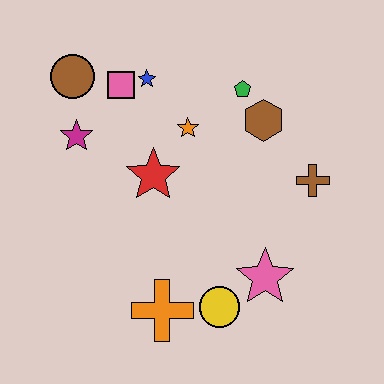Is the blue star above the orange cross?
Yes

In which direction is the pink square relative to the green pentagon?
The pink square is to the left of the green pentagon.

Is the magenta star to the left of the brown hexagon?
Yes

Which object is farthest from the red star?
The brown cross is farthest from the red star.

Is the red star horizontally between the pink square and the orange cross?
Yes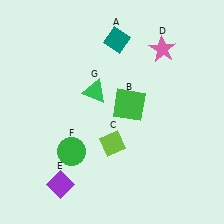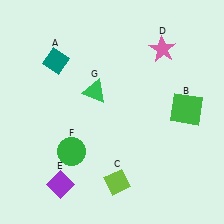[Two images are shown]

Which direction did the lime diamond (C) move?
The lime diamond (C) moved down.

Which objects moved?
The objects that moved are: the teal diamond (A), the green square (B), the lime diamond (C).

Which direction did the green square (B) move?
The green square (B) moved right.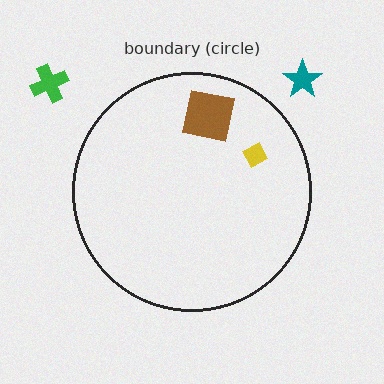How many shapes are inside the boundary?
2 inside, 2 outside.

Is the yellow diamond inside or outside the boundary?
Inside.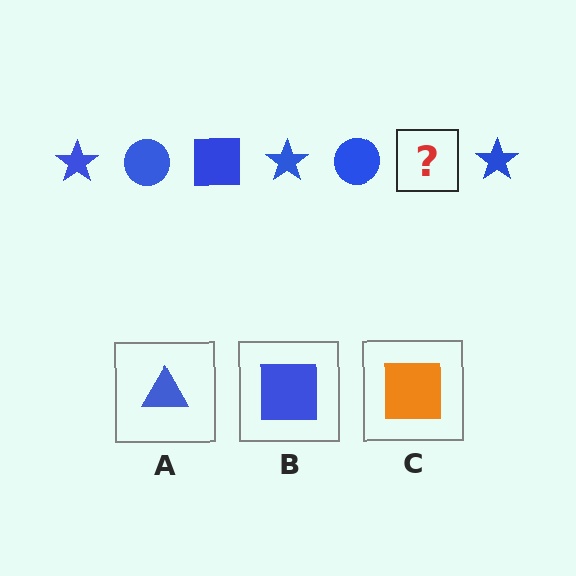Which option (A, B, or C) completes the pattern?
B.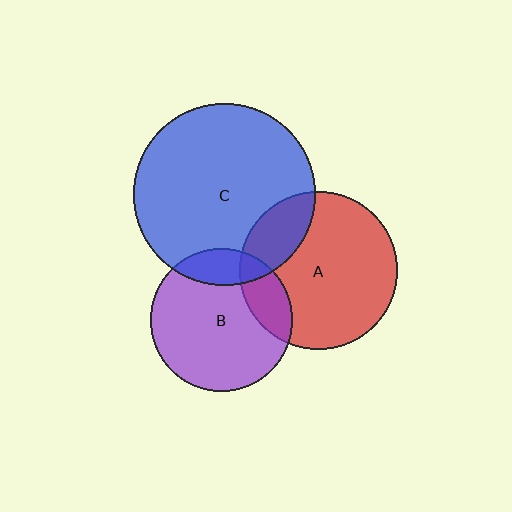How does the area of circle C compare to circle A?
Approximately 1.3 times.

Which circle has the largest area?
Circle C (blue).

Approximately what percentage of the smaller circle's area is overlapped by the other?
Approximately 20%.